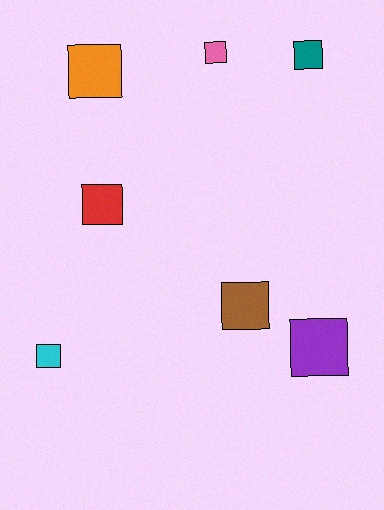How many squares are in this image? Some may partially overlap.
There are 7 squares.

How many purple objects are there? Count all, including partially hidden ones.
There is 1 purple object.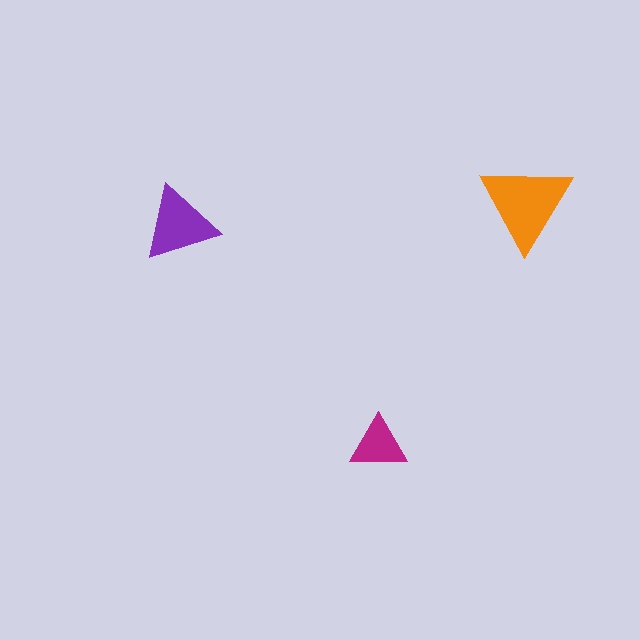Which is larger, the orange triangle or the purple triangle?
The orange one.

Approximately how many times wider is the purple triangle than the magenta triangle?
About 1.5 times wider.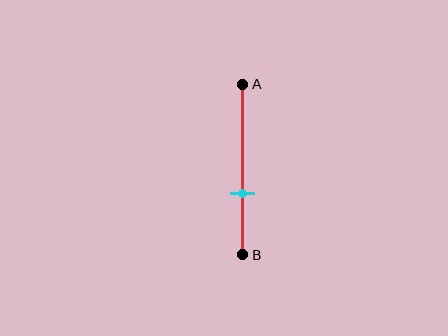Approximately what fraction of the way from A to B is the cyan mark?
The cyan mark is approximately 65% of the way from A to B.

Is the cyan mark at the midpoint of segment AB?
No, the mark is at about 65% from A, not at the 50% midpoint.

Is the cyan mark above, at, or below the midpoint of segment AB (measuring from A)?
The cyan mark is below the midpoint of segment AB.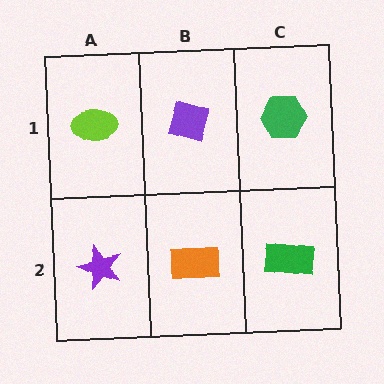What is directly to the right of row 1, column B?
A green hexagon.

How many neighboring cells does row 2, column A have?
2.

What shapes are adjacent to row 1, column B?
An orange rectangle (row 2, column B), a lime ellipse (row 1, column A), a green hexagon (row 1, column C).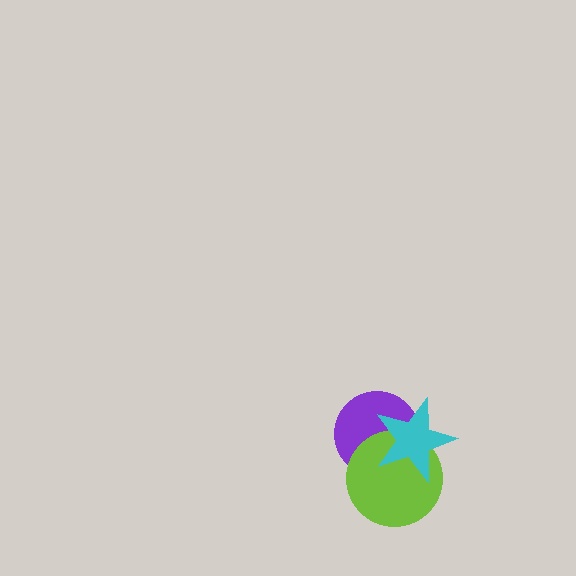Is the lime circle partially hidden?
Yes, it is partially covered by another shape.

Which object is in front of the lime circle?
The cyan star is in front of the lime circle.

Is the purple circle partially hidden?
Yes, it is partially covered by another shape.